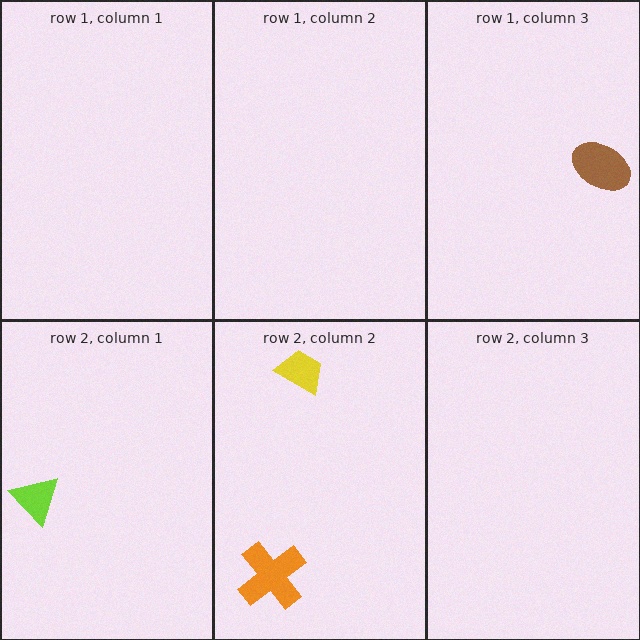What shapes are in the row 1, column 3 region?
The brown ellipse.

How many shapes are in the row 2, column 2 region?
2.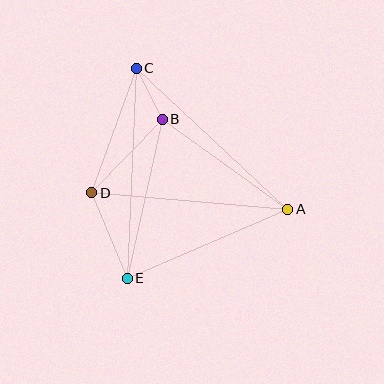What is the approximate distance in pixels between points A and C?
The distance between A and C is approximately 207 pixels.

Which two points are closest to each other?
Points B and C are closest to each other.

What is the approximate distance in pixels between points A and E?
The distance between A and E is approximately 175 pixels.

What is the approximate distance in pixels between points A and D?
The distance between A and D is approximately 196 pixels.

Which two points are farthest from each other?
Points C and E are farthest from each other.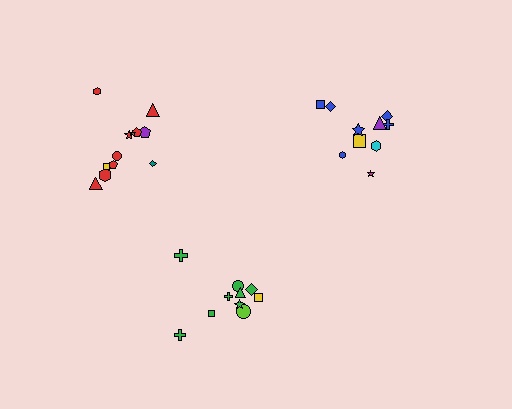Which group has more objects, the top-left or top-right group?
The top-left group.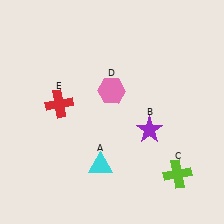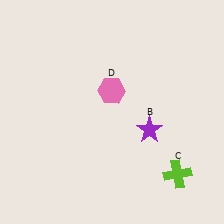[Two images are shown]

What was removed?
The red cross (E), the cyan triangle (A) were removed in Image 2.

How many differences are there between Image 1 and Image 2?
There are 2 differences between the two images.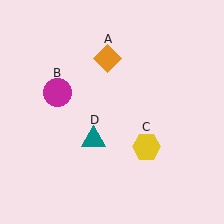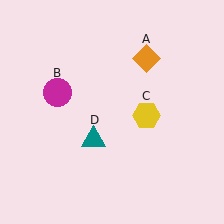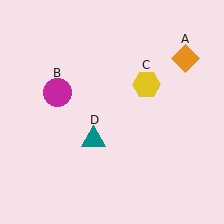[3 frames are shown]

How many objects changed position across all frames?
2 objects changed position: orange diamond (object A), yellow hexagon (object C).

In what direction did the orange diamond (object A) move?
The orange diamond (object A) moved right.